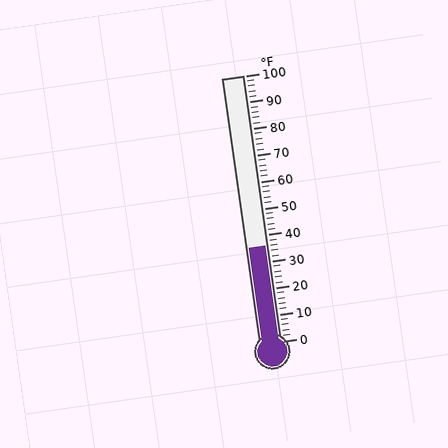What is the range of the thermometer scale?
The thermometer scale ranges from 0°F to 100°F.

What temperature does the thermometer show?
The thermometer shows approximately 36°F.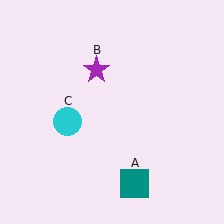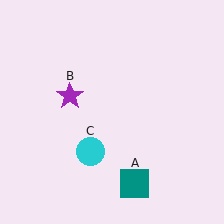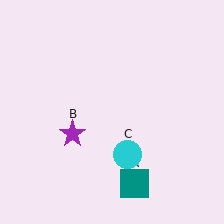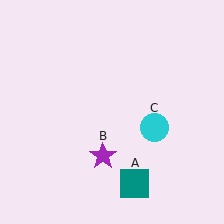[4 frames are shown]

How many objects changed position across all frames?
2 objects changed position: purple star (object B), cyan circle (object C).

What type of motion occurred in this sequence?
The purple star (object B), cyan circle (object C) rotated counterclockwise around the center of the scene.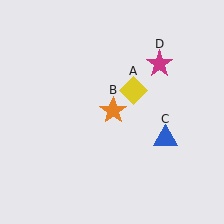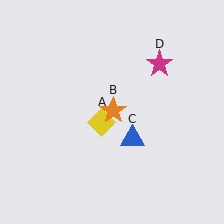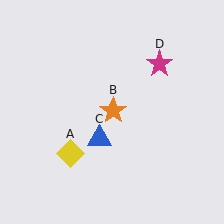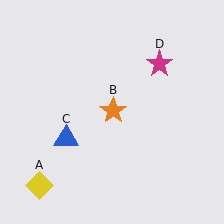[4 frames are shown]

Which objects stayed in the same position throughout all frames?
Orange star (object B) and magenta star (object D) remained stationary.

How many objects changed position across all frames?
2 objects changed position: yellow diamond (object A), blue triangle (object C).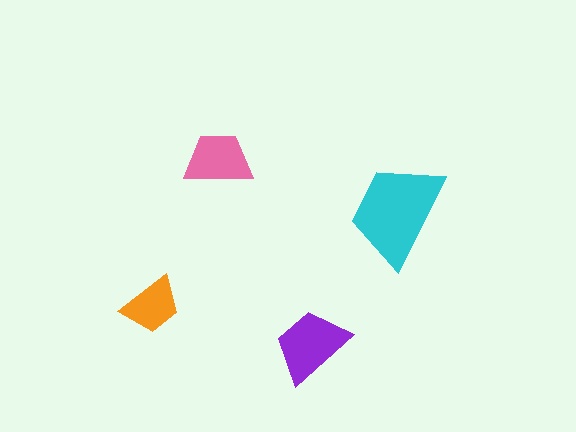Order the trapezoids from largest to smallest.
the cyan one, the purple one, the pink one, the orange one.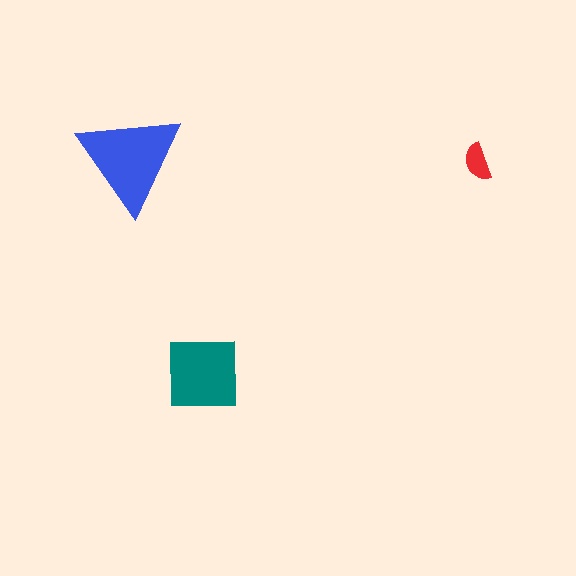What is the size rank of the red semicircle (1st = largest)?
3rd.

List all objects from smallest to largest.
The red semicircle, the teal square, the blue triangle.